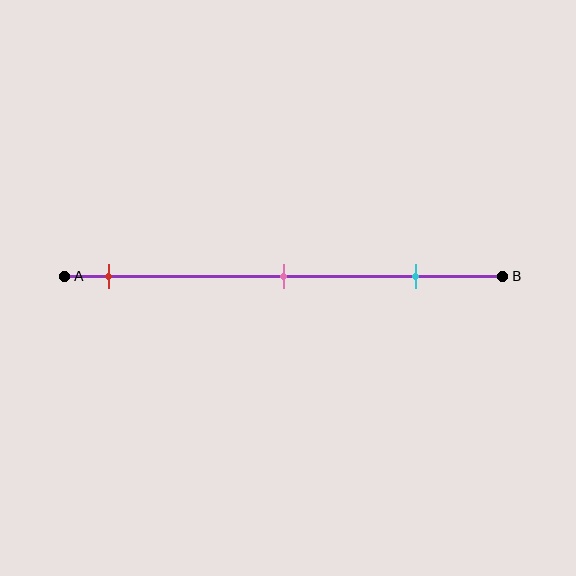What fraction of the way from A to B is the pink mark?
The pink mark is approximately 50% (0.5) of the way from A to B.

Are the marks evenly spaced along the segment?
Yes, the marks are approximately evenly spaced.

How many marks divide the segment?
There are 3 marks dividing the segment.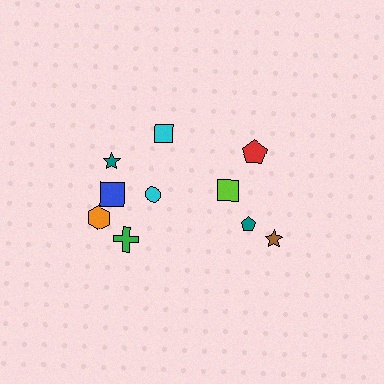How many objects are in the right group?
There are 4 objects.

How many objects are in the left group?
There are 6 objects.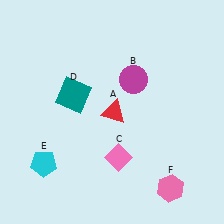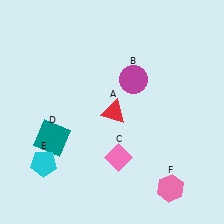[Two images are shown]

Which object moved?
The teal square (D) moved down.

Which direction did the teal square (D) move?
The teal square (D) moved down.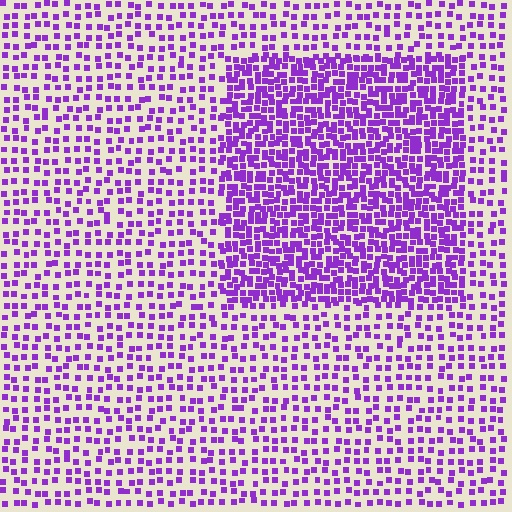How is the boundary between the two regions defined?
The boundary is defined by a change in element density (approximately 2.2x ratio). All elements are the same color, size, and shape.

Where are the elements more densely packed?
The elements are more densely packed inside the rectangle boundary.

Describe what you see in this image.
The image contains small purple elements arranged at two different densities. A rectangle-shaped region is visible where the elements are more densely packed than the surrounding area.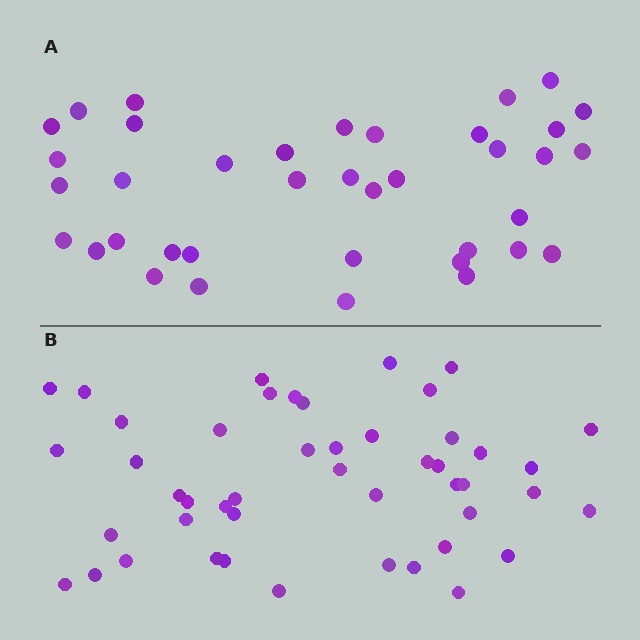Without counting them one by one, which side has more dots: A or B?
Region B (the bottom region) has more dots.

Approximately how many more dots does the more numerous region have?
Region B has roughly 8 or so more dots than region A.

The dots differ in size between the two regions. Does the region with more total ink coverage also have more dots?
No. Region A has more total ink coverage because its dots are larger, but region B actually contains more individual dots. Total area can be misleading — the number of items is what matters here.